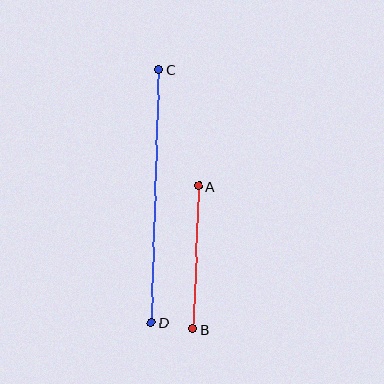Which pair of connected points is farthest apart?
Points C and D are farthest apart.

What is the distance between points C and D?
The distance is approximately 253 pixels.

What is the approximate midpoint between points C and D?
The midpoint is at approximately (155, 196) pixels.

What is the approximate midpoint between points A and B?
The midpoint is at approximately (196, 258) pixels.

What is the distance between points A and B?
The distance is approximately 143 pixels.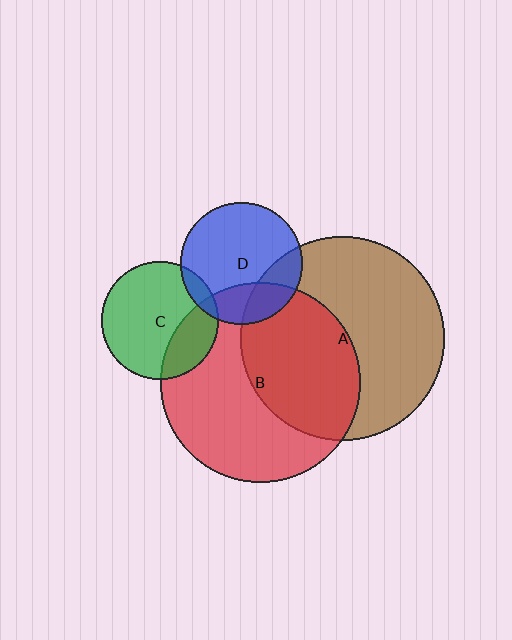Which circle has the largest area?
Circle A (brown).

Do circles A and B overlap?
Yes.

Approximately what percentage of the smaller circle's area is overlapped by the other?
Approximately 45%.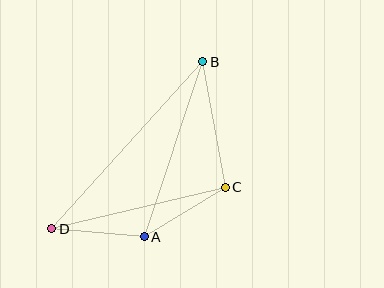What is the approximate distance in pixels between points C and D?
The distance between C and D is approximately 179 pixels.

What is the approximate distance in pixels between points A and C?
The distance between A and C is approximately 95 pixels.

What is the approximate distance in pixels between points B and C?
The distance between B and C is approximately 128 pixels.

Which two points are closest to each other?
Points A and D are closest to each other.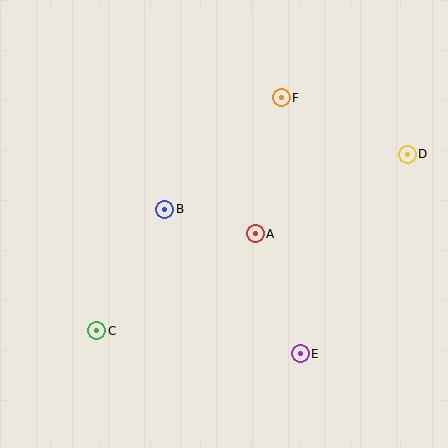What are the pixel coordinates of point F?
Point F is at (281, 98).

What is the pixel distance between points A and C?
The distance between A and C is 185 pixels.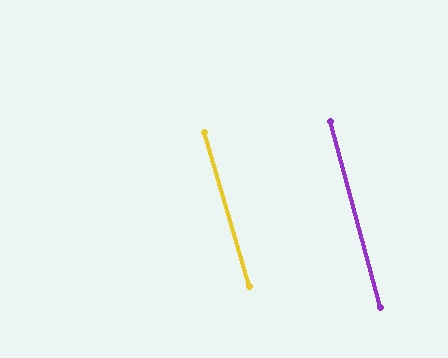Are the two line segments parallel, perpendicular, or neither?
Parallel — their directions differ by only 1.4°.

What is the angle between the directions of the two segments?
Approximately 1 degree.